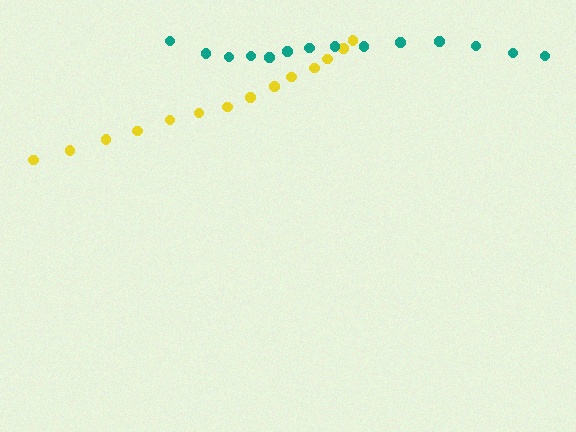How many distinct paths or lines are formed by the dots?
There are 2 distinct paths.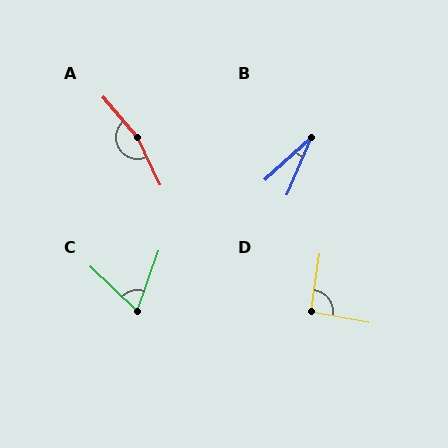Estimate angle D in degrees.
Approximately 92 degrees.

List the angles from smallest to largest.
B (25°), C (66°), D (92°), A (166°).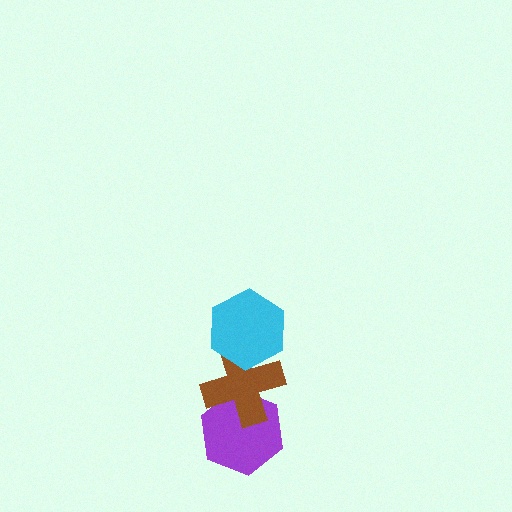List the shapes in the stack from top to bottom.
From top to bottom: the cyan hexagon, the brown cross, the purple hexagon.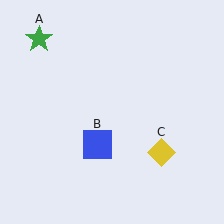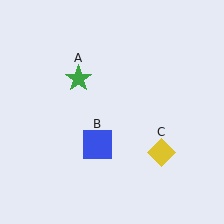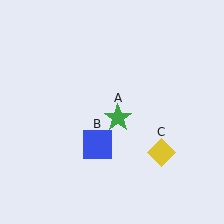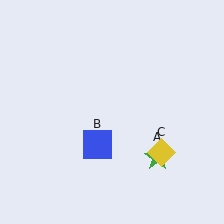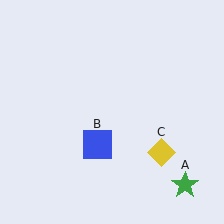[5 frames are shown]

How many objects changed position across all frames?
1 object changed position: green star (object A).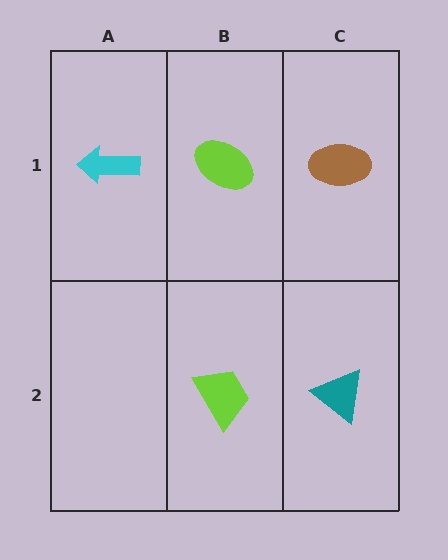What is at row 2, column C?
A teal triangle.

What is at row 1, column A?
A cyan arrow.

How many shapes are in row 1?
3 shapes.